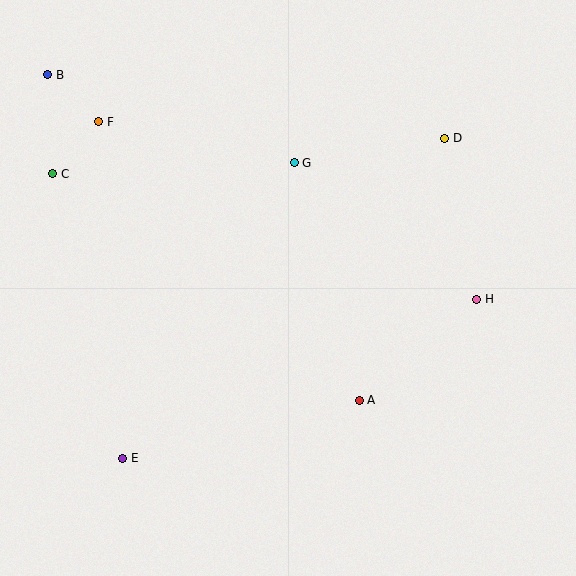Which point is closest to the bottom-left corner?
Point E is closest to the bottom-left corner.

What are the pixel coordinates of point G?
Point G is at (294, 163).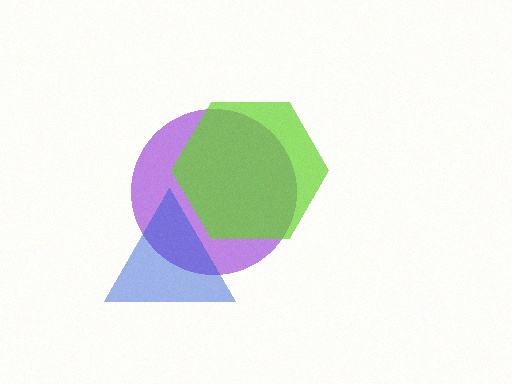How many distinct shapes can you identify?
There are 3 distinct shapes: a purple circle, a lime hexagon, a blue triangle.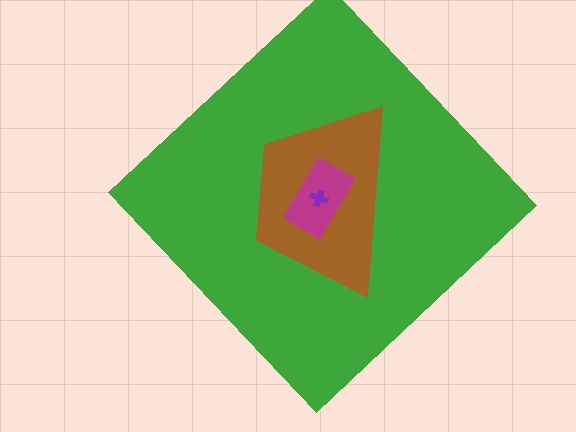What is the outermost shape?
The green diamond.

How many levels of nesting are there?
4.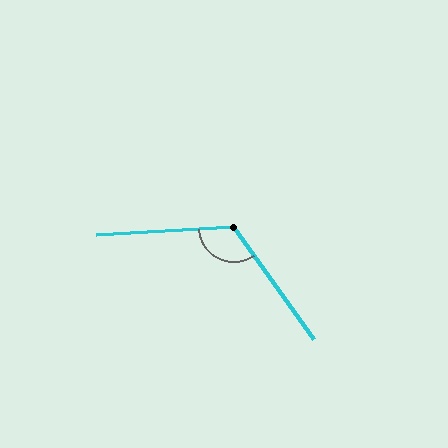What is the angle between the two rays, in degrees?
Approximately 122 degrees.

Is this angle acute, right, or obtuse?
It is obtuse.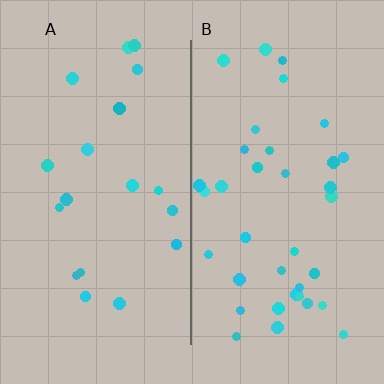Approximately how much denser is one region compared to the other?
Approximately 1.9× — region B over region A.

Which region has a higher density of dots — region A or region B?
B (the right).